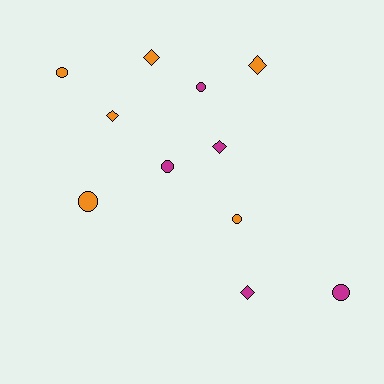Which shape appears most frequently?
Circle, with 6 objects.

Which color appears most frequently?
Orange, with 6 objects.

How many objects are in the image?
There are 11 objects.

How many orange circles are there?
There are 3 orange circles.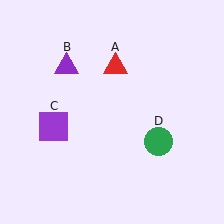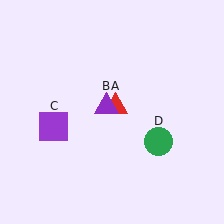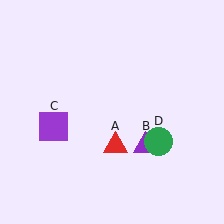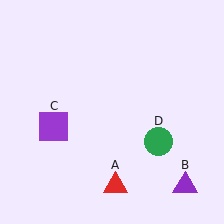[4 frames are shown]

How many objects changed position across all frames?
2 objects changed position: red triangle (object A), purple triangle (object B).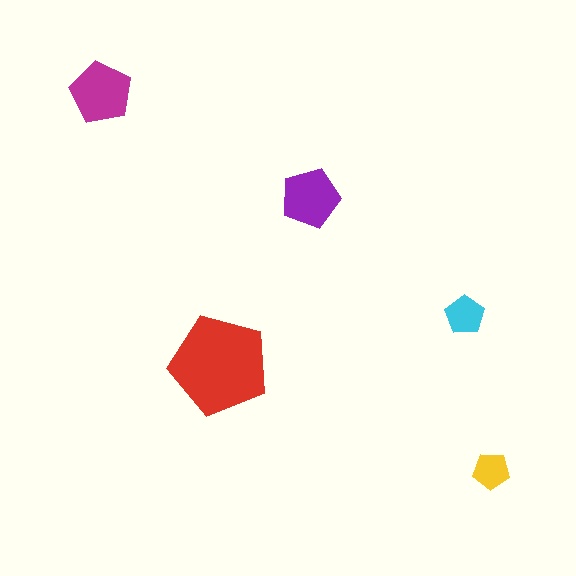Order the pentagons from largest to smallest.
the red one, the magenta one, the purple one, the cyan one, the yellow one.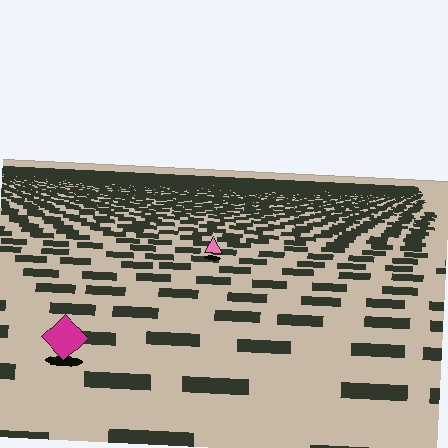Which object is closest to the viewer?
The magenta diamond is closest. The texture marks near it are larger and more spread out.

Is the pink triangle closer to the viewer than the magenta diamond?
No. The magenta diamond is closer — you can tell from the texture gradient: the ground texture is coarser near it.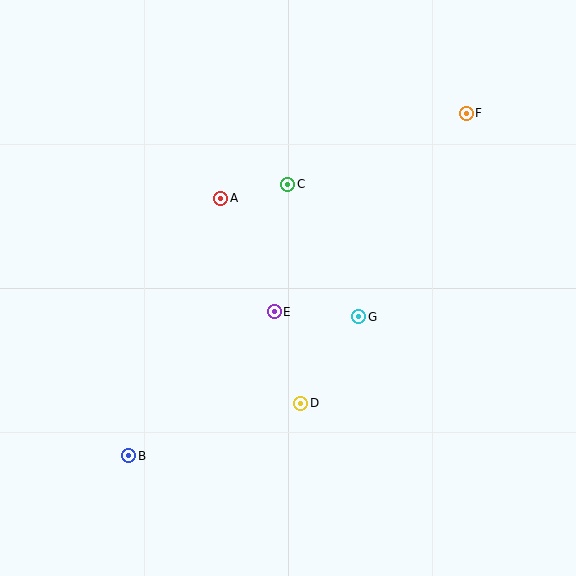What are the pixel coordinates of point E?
Point E is at (274, 312).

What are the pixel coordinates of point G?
Point G is at (359, 317).